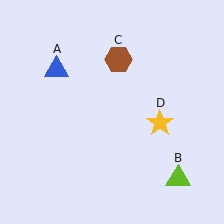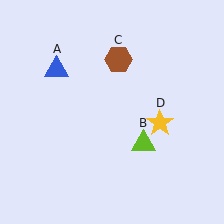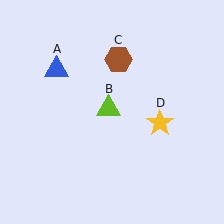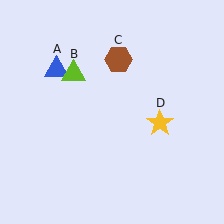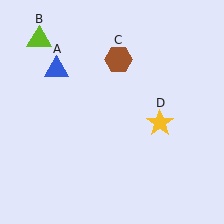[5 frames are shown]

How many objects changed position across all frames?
1 object changed position: lime triangle (object B).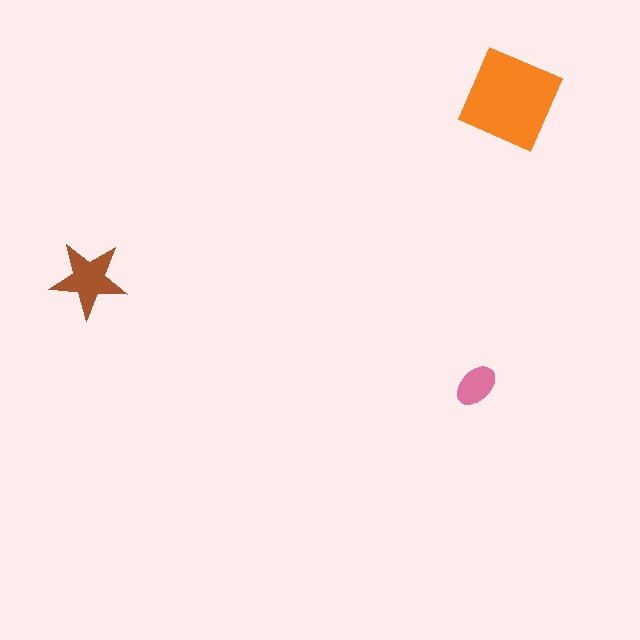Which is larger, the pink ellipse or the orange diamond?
The orange diamond.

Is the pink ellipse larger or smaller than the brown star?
Smaller.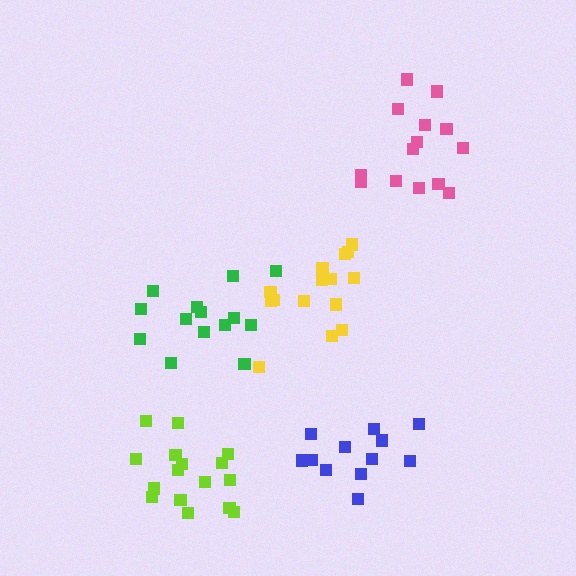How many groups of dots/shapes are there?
There are 5 groups.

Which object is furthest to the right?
The pink cluster is rightmost.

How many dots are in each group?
Group 1: 14 dots, Group 2: 12 dots, Group 3: 14 dots, Group 4: 15 dots, Group 5: 16 dots (71 total).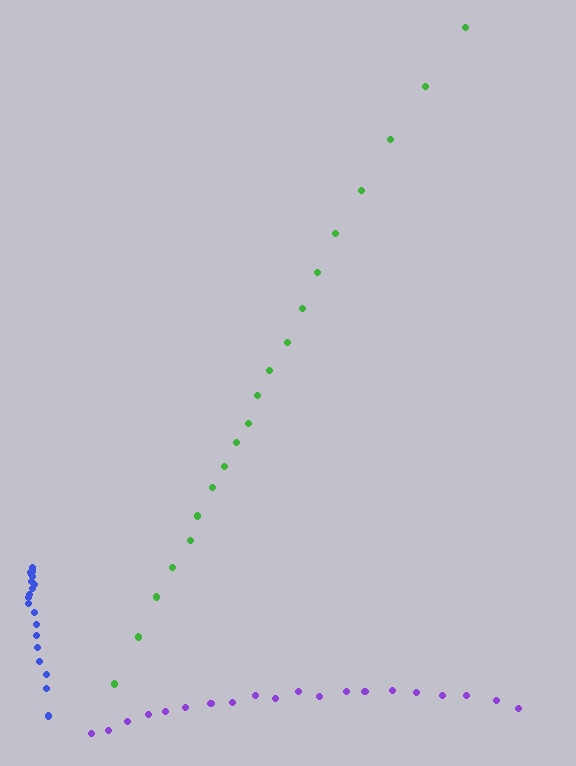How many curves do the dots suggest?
There are 3 distinct paths.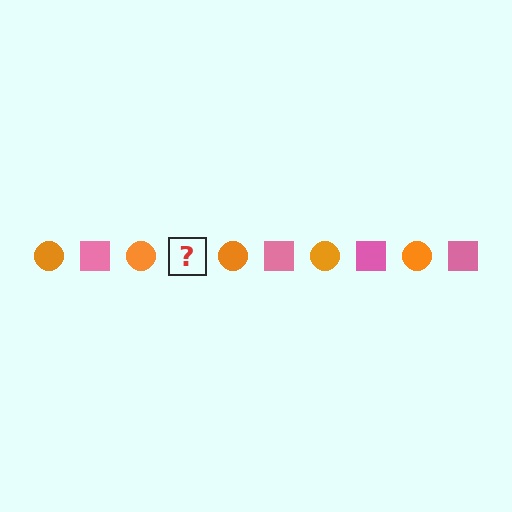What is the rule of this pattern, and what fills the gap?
The rule is that the pattern alternates between orange circle and pink square. The gap should be filled with a pink square.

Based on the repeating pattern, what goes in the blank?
The blank should be a pink square.